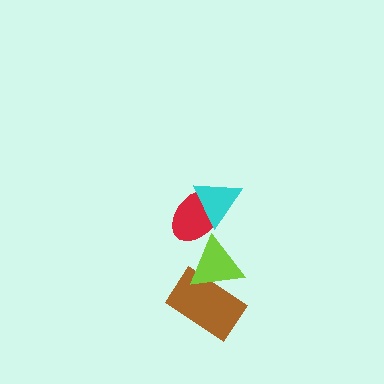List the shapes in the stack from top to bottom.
From top to bottom: the cyan triangle, the red ellipse, the lime triangle, the brown rectangle.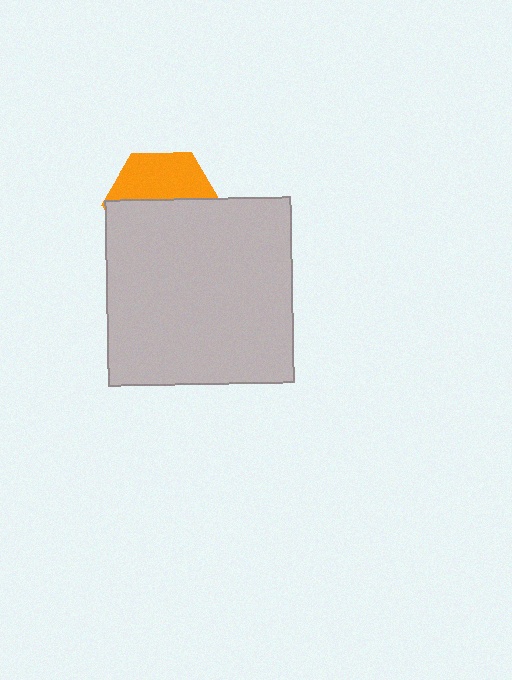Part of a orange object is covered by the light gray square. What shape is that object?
It is a hexagon.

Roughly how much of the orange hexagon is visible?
A small part of it is visible (roughly 43%).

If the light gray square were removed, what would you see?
You would see the complete orange hexagon.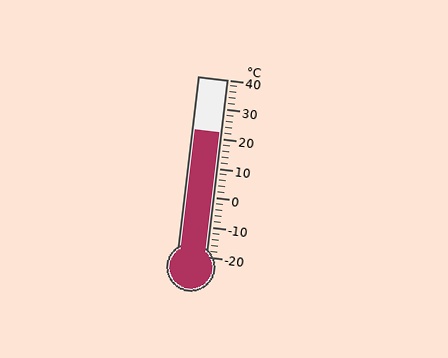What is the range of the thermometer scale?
The thermometer scale ranges from -20°C to 40°C.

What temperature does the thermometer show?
The thermometer shows approximately 22°C.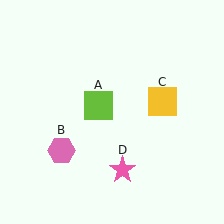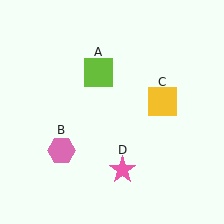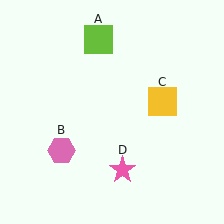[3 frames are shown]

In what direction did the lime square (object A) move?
The lime square (object A) moved up.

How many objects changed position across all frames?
1 object changed position: lime square (object A).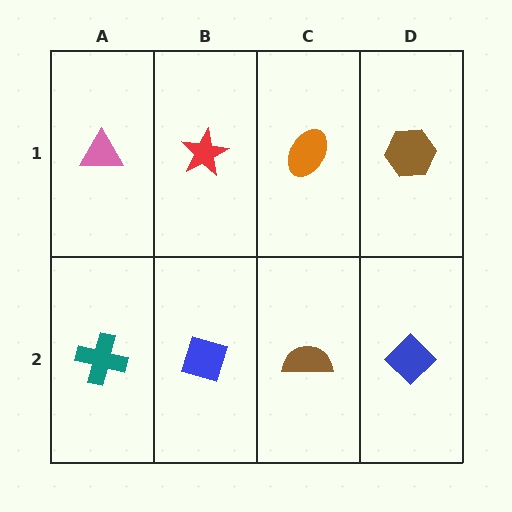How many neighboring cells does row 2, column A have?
2.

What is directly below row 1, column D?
A blue diamond.